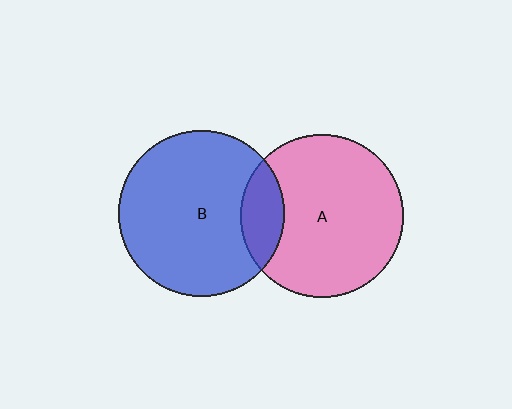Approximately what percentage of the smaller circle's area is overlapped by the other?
Approximately 15%.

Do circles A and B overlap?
Yes.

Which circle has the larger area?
Circle B (blue).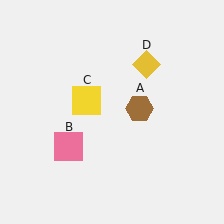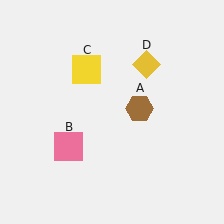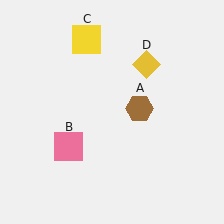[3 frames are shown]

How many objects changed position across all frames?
1 object changed position: yellow square (object C).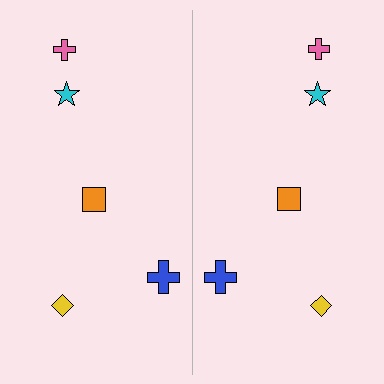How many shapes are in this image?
There are 10 shapes in this image.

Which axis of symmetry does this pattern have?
The pattern has a vertical axis of symmetry running through the center of the image.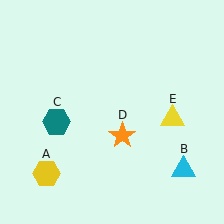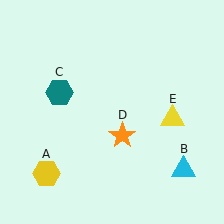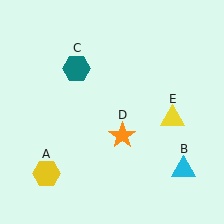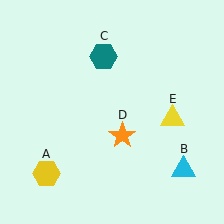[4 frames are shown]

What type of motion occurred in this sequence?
The teal hexagon (object C) rotated clockwise around the center of the scene.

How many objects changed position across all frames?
1 object changed position: teal hexagon (object C).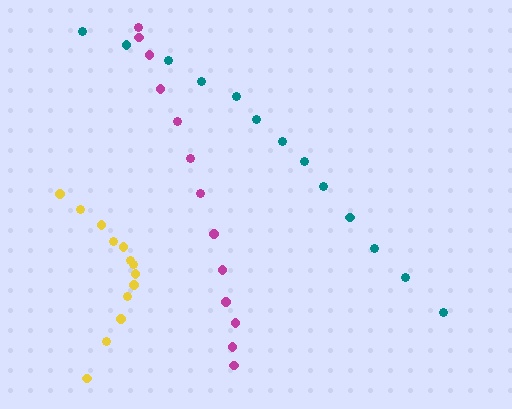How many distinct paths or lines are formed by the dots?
There are 3 distinct paths.